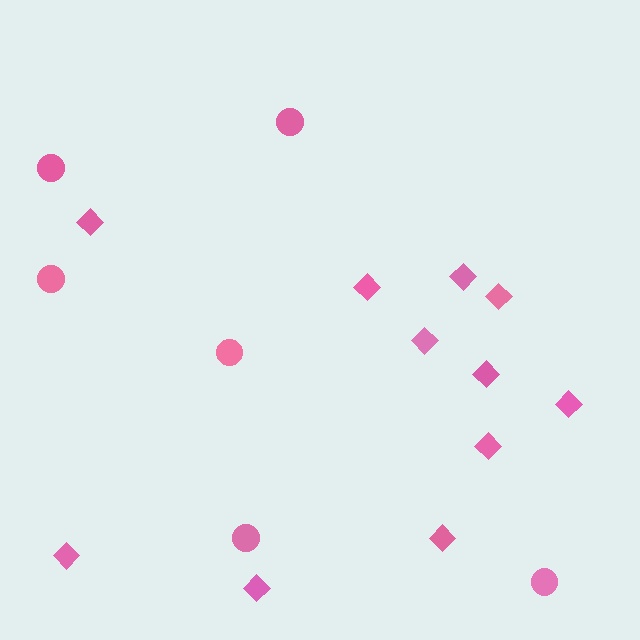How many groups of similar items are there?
There are 2 groups: one group of circles (6) and one group of diamonds (11).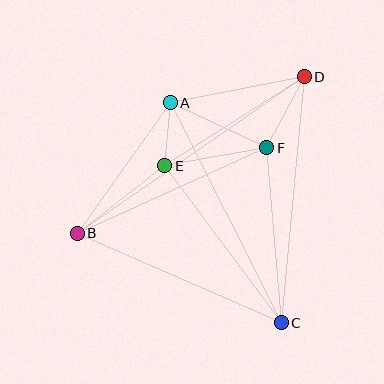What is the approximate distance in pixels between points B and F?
The distance between B and F is approximately 208 pixels.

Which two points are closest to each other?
Points A and E are closest to each other.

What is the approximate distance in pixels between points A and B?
The distance between A and B is approximately 160 pixels.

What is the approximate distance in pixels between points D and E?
The distance between D and E is approximately 166 pixels.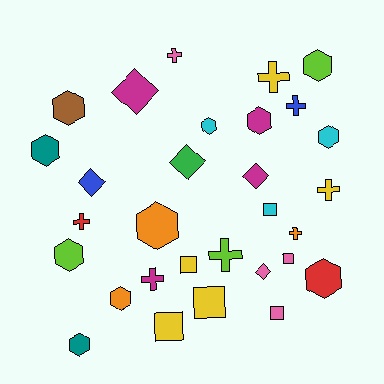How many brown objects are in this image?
There is 1 brown object.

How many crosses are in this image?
There are 8 crosses.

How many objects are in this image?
There are 30 objects.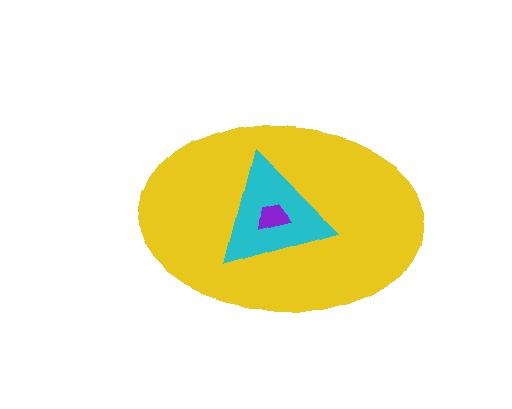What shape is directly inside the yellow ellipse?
The cyan triangle.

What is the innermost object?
The purple trapezoid.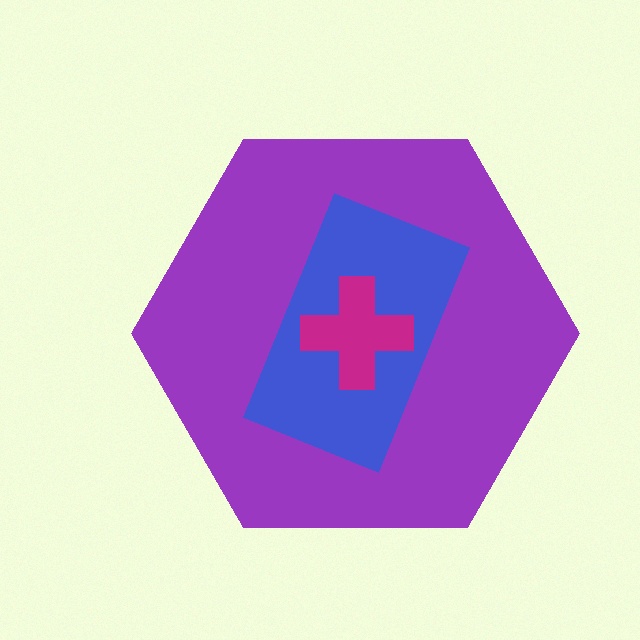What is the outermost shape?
The purple hexagon.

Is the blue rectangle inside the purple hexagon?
Yes.